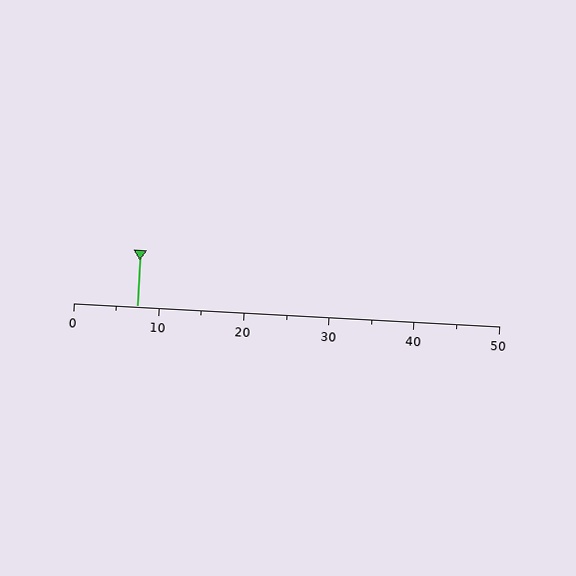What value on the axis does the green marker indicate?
The marker indicates approximately 7.5.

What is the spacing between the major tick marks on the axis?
The major ticks are spaced 10 apart.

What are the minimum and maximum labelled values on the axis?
The axis runs from 0 to 50.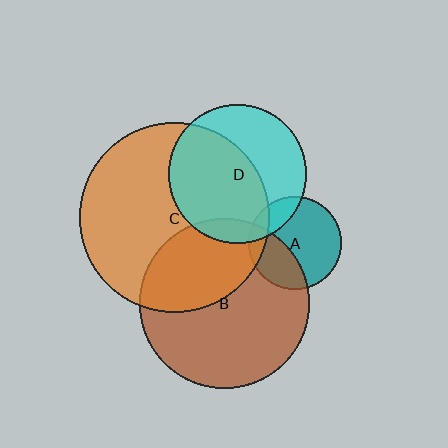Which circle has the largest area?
Circle C (orange).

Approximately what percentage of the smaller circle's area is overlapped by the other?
Approximately 60%.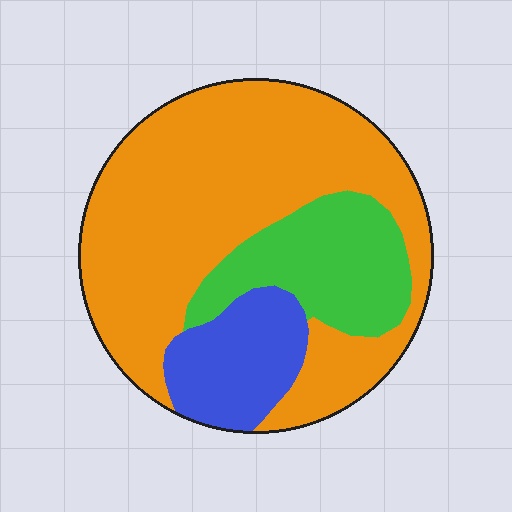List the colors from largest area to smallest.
From largest to smallest: orange, green, blue.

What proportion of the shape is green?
Green covers around 20% of the shape.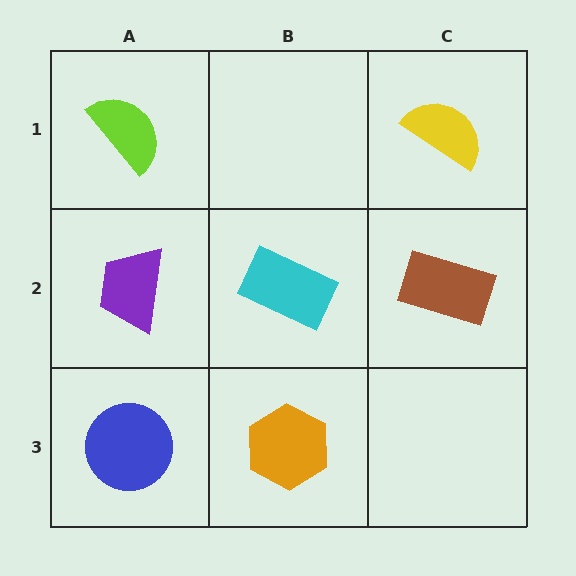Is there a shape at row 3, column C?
No, that cell is empty.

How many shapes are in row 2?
3 shapes.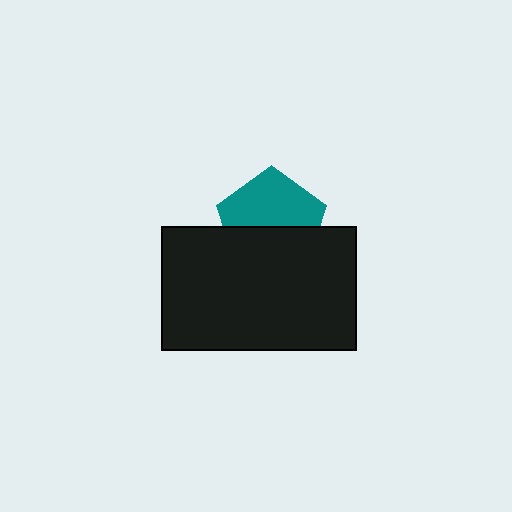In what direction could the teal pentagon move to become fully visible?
The teal pentagon could move up. That would shift it out from behind the black rectangle entirely.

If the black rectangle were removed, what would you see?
You would see the complete teal pentagon.